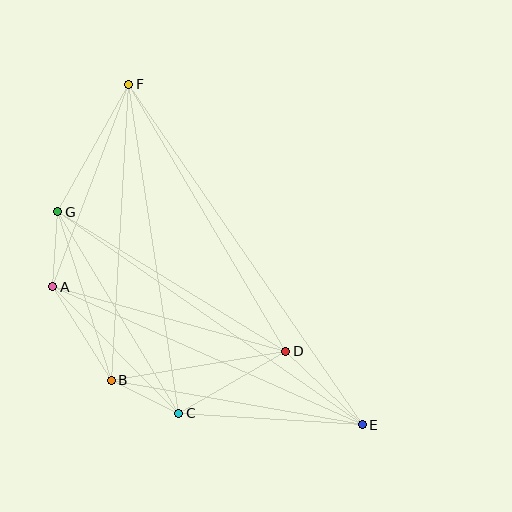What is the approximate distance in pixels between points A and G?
The distance between A and G is approximately 75 pixels.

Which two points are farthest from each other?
Points E and F are farthest from each other.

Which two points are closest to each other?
Points B and C are closest to each other.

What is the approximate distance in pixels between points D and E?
The distance between D and E is approximately 106 pixels.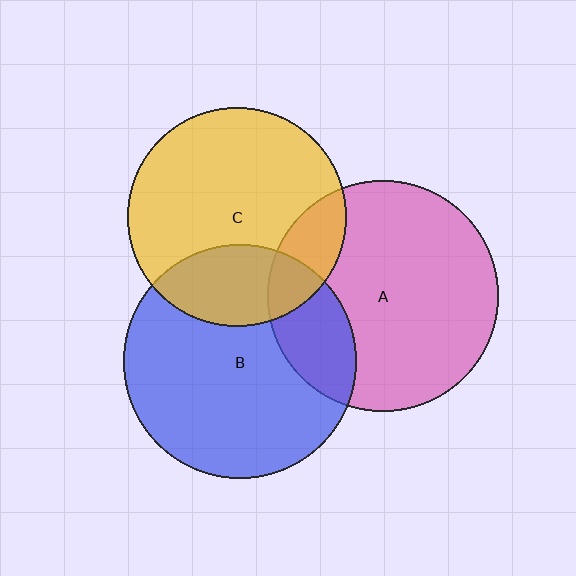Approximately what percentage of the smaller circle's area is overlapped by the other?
Approximately 15%.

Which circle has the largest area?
Circle B (blue).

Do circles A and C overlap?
Yes.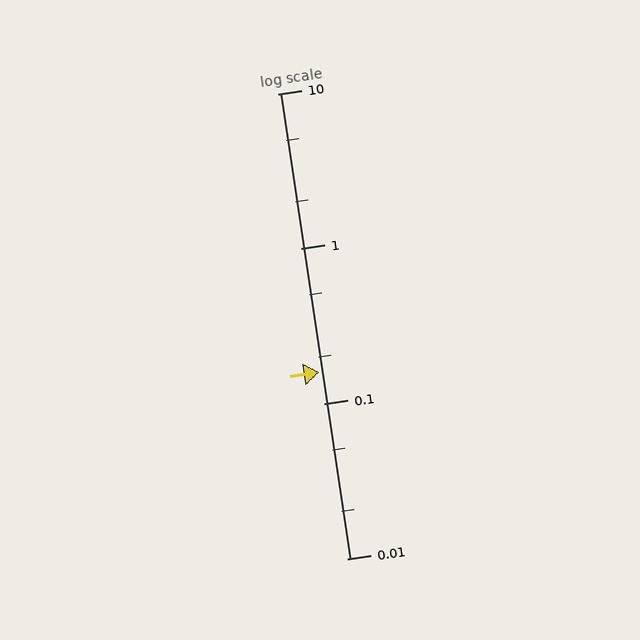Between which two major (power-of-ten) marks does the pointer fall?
The pointer is between 0.1 and 1.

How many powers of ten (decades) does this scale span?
The scale spans 3 decades, from 0.01 to 10.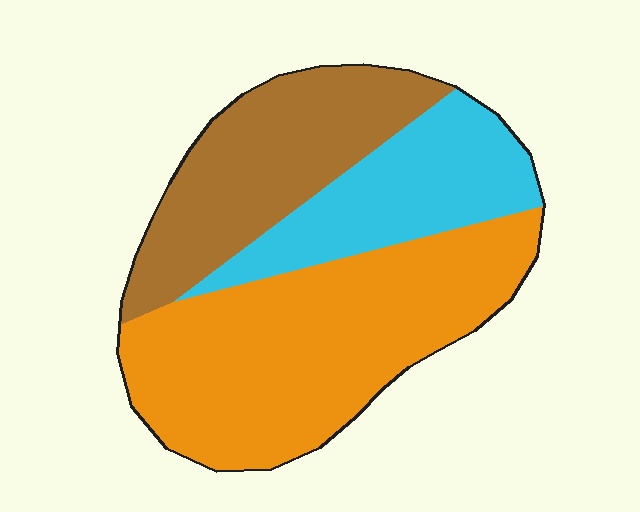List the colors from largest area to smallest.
From largest to smallest: orange, brown, cyan.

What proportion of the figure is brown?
Brown takes up about one quarter (1/4) of the figure.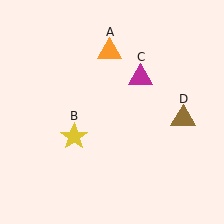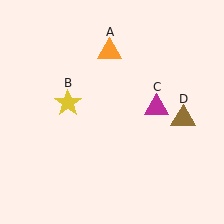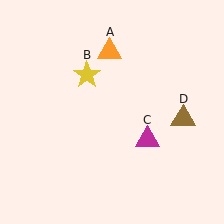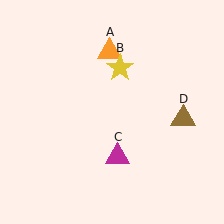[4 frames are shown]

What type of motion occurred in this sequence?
The yellow star (object B), magenta triangle (object C) rotated clockwise around the center of the scene.